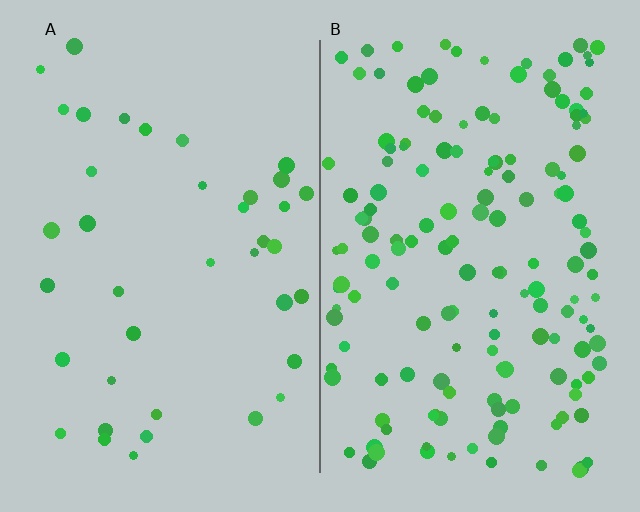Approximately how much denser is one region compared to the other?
Approximately 3.9× — region B over region A.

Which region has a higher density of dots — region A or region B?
B (the right).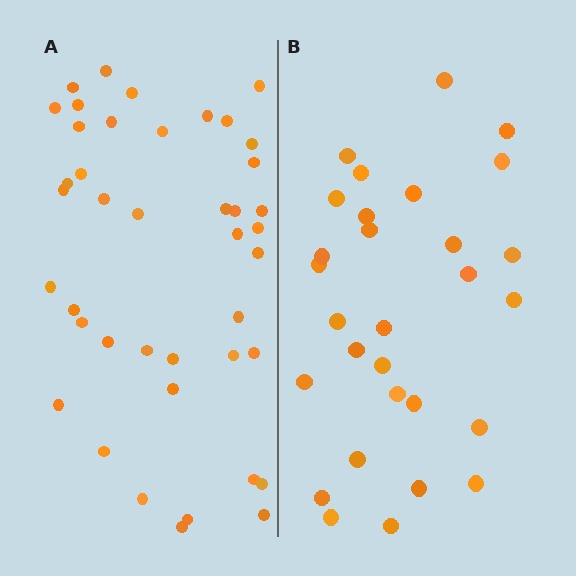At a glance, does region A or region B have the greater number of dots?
Region A (the left region) has more dots.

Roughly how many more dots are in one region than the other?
Region A has approximately 15 more dots than region B.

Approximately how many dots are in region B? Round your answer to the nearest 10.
About 30 dots. (The exact count is 29, which rounds to 30.)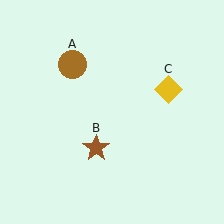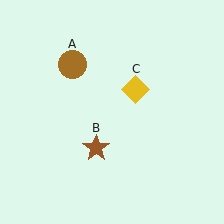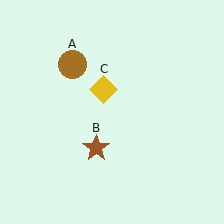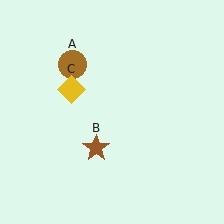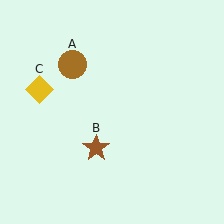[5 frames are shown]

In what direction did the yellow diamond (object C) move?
The yellow diamond (object C) moved left.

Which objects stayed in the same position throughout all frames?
Brown circle (object A) and brown star (object B) remained stationary.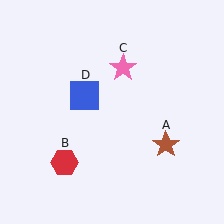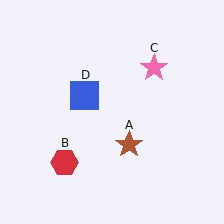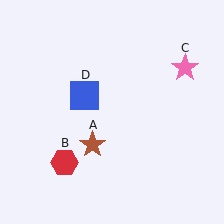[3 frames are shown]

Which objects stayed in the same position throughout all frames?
Red hexagon (object B) and blue square (object D) remained stationary.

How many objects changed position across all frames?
2 objects changed position: brown star (object A), pink star (object C).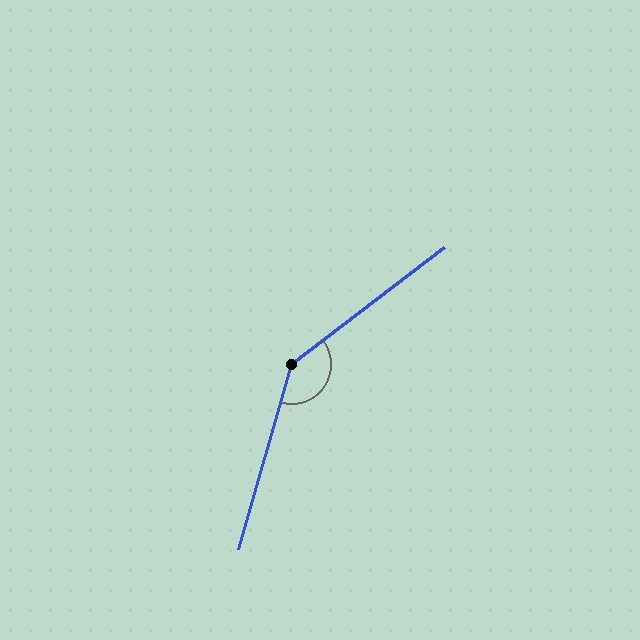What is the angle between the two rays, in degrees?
Approximately 143 degrees.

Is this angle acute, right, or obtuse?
It is obtuse.